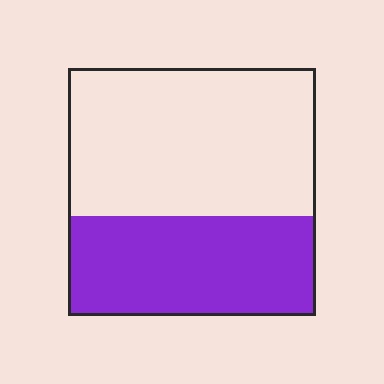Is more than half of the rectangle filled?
No.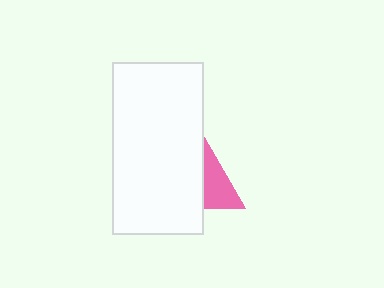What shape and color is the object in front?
The object in front is a white rectangle.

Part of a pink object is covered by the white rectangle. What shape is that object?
It is a triangle.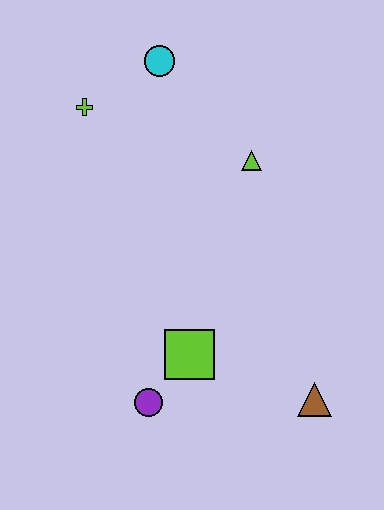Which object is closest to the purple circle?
The lime square is closest to the purple circle.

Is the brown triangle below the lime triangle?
Yes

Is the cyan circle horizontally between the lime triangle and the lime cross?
Yes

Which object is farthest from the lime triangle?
The purple circle is farthest from the lime triangle.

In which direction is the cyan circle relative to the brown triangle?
The cyan circle is above the brown triangle.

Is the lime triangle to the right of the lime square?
Yes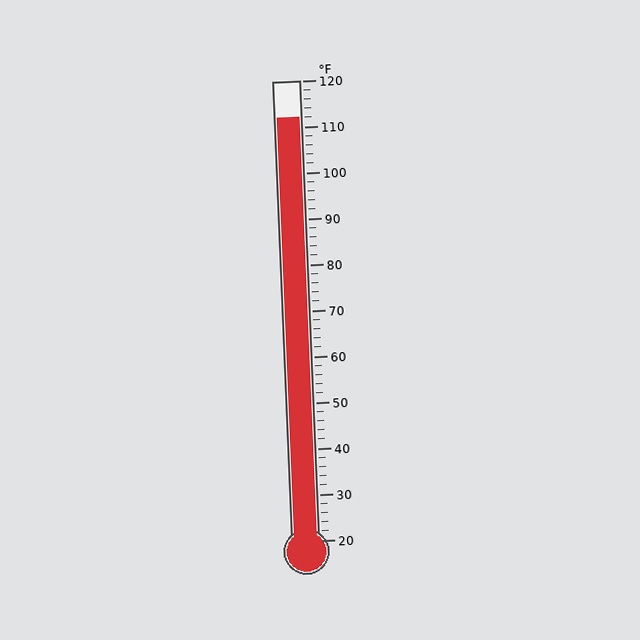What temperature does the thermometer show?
The thermometer shows approximately 112°F.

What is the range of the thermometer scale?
The thermometer scale ranges from 20°F to 120°F.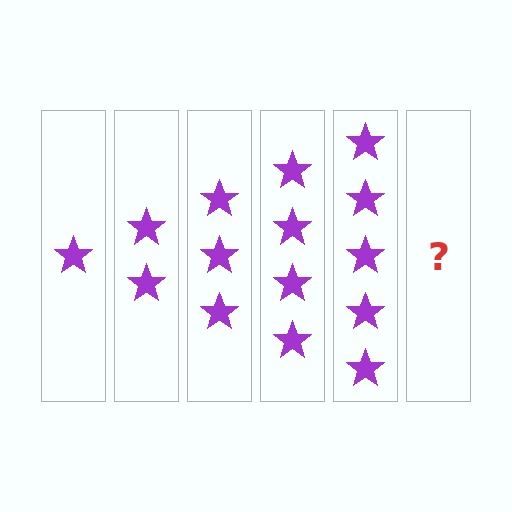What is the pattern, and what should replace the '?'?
The pattern is that each step adds one more star. The '?' should be 6 stars.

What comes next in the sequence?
The next element should be 6 stars.